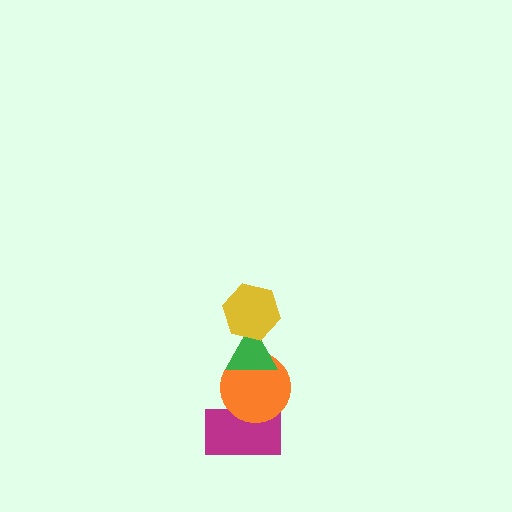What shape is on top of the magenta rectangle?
The orange circle is on top of the magenta rectangle.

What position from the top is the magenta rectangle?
The magenta rectangle is 4th from the top.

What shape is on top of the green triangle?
The yellow hexagon is on top of the green triangle.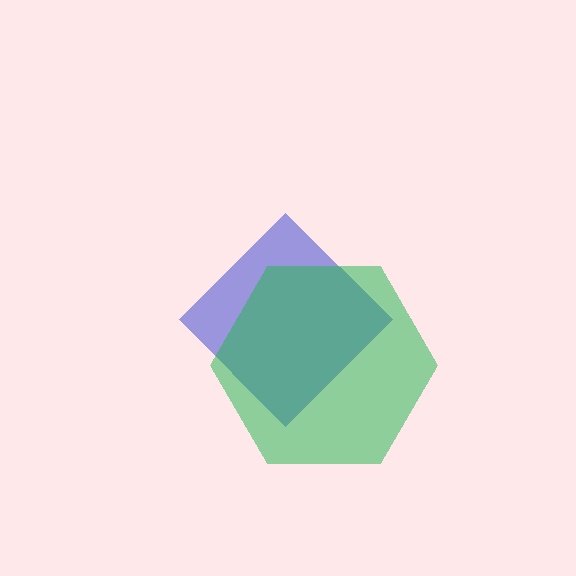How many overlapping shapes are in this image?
There are 2 overlapping shapes in the image.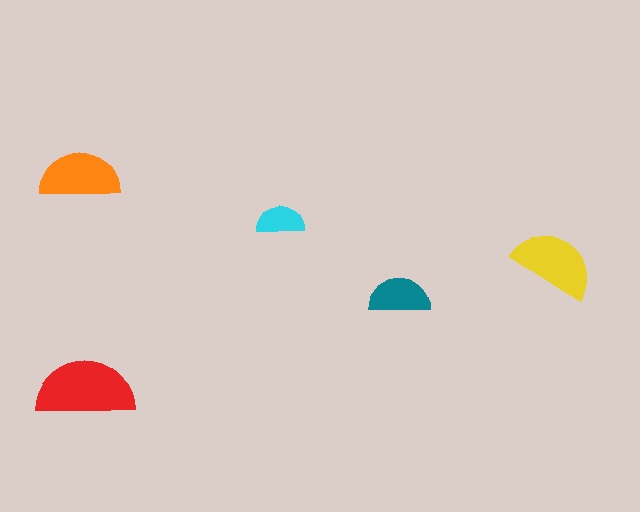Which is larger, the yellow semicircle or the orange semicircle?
The yellow one.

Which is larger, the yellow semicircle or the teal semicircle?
The yellow one.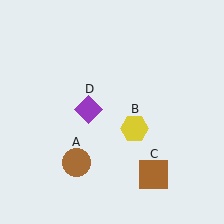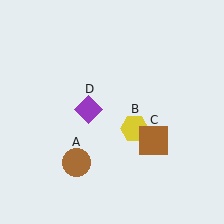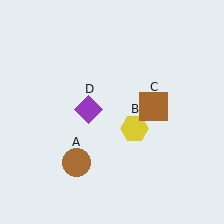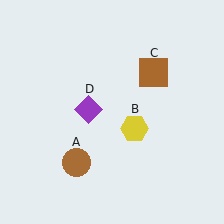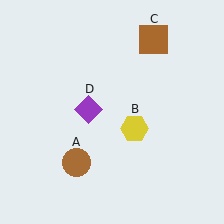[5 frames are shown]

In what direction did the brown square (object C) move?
The brown square (object C) moved up.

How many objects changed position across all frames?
1 object changed position: brown square (object C).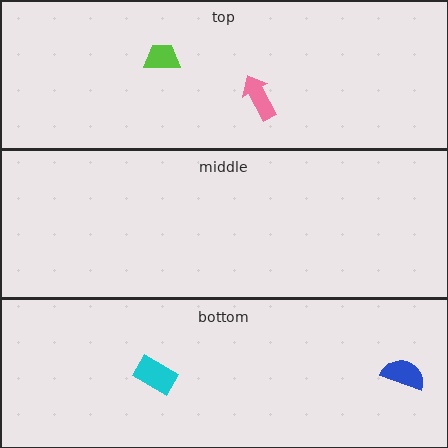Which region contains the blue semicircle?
The bottom region.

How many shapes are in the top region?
2.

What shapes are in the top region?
The pink arrow, the lime trapezoid.